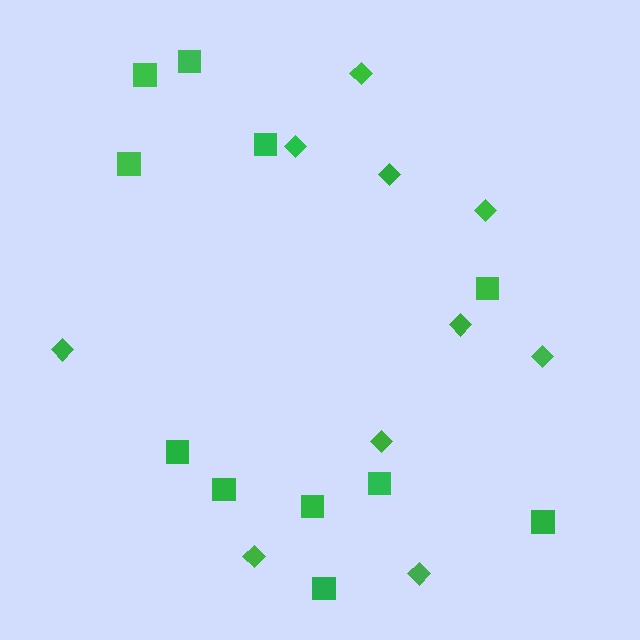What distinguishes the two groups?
There are 2 groups: one group of diamonds (10) and one group of squares (11).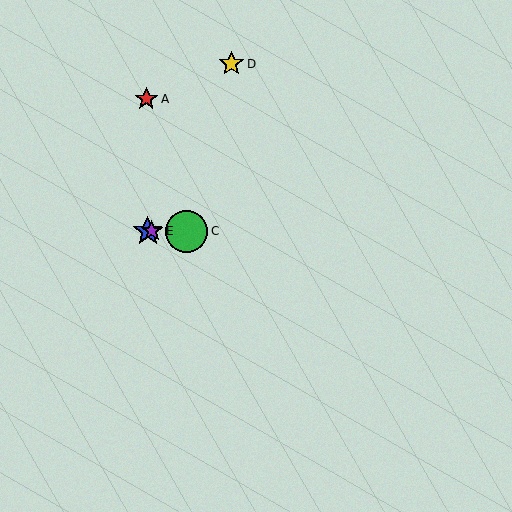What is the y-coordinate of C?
Object C is at y≈231.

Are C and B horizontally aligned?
Yes, both are at y≈231.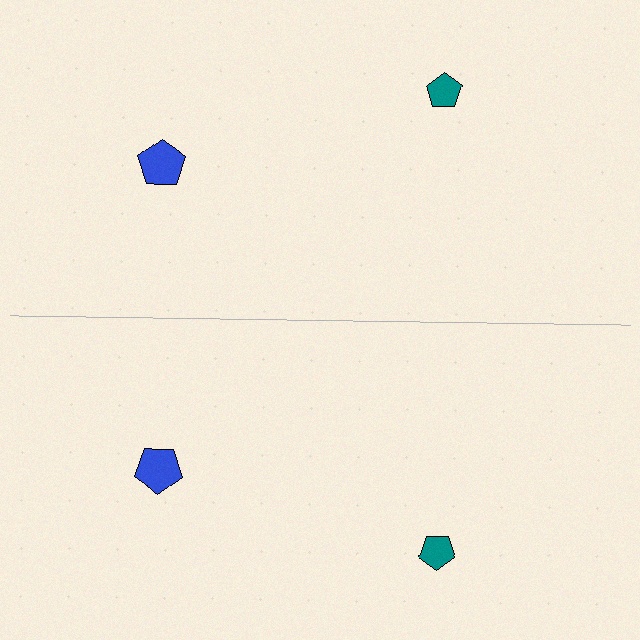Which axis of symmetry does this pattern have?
The pattern has a horizontal axis of symmetry running through the center of the image.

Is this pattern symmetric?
Yes, this pattern has bilateral (reflection) symmetry.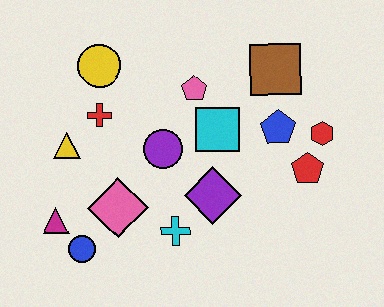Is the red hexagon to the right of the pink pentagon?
Yes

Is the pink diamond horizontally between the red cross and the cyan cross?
Yes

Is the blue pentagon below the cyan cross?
No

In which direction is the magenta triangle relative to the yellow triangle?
The magenta triangle is below the yellow triangle.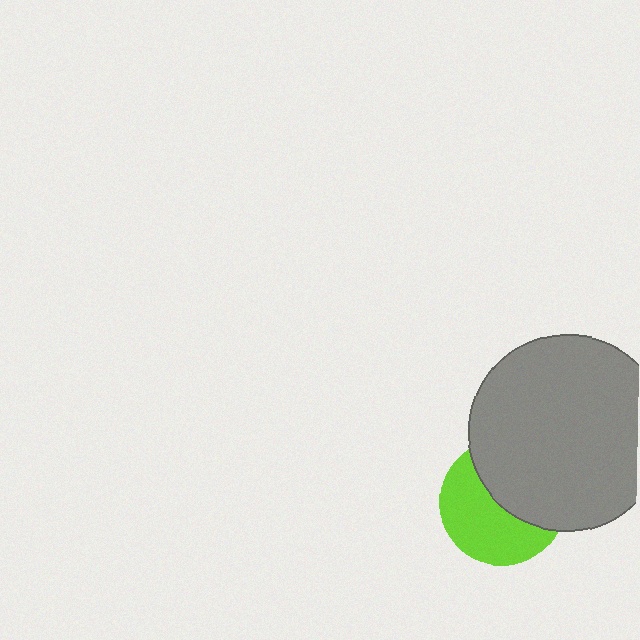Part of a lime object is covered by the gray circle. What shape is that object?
It is a circle.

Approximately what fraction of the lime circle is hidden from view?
Roughly 47% of the lime circle is hidden behind the gray circle.